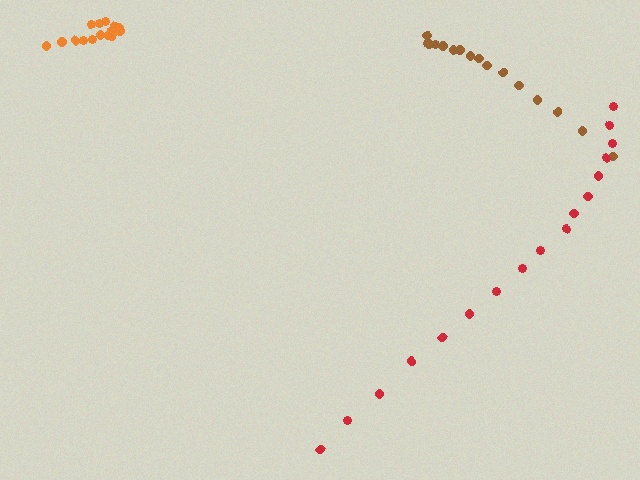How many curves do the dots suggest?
There are 3 distinct paths.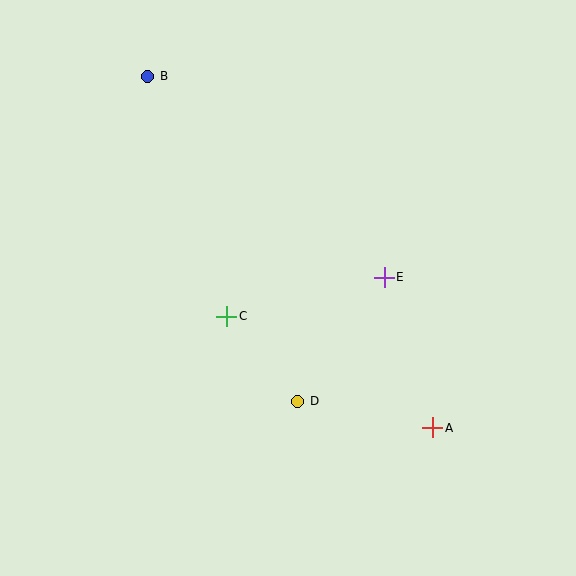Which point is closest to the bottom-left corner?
Point C is closest to the bottom-left corner.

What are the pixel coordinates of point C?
Point C is at (227, 316).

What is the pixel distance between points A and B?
The distance between A and B is 453 pixels.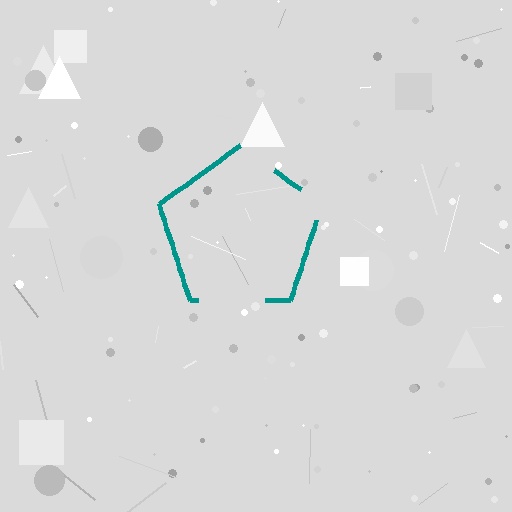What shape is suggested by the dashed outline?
The dashed outline suggests a pentagon.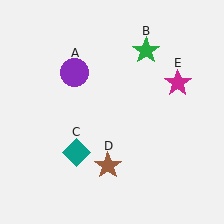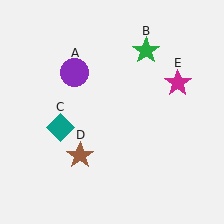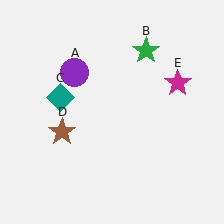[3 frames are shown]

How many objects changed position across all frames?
2 objects changed position: teal diamond (object C), brown star (object D).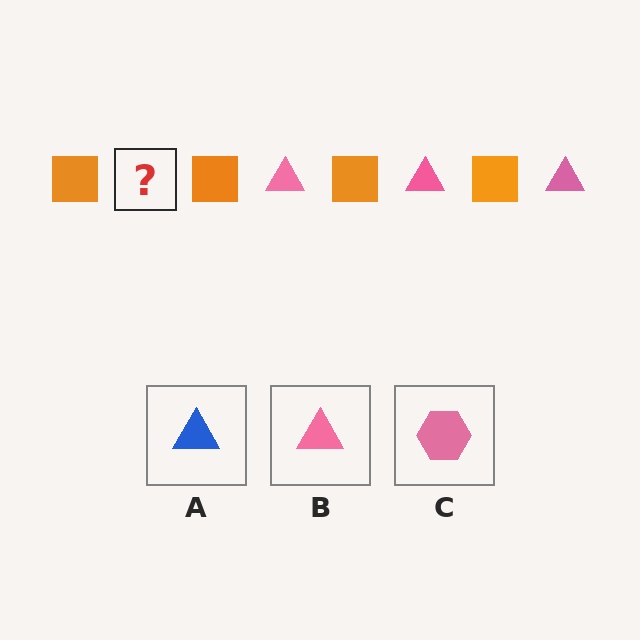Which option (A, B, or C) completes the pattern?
B.